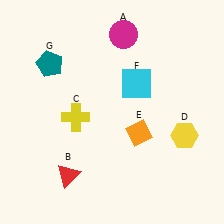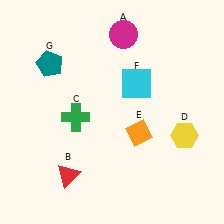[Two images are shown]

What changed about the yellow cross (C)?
In Image 1, C is yellow. In Image 2, it changed to green.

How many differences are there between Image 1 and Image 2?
There is 1 difference between the two images.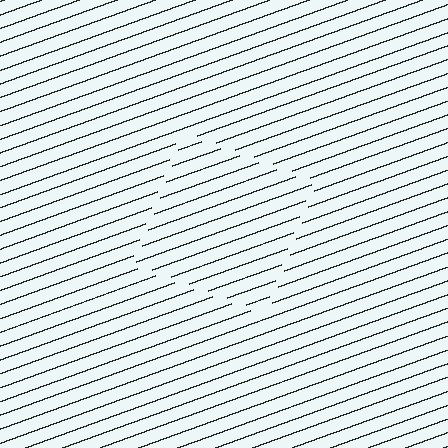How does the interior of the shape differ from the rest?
The interior of the shape contains the same grating, shifted by half a period — the contour is defined by the phase discontinuity where line-ends from the inner and outer gratings abut.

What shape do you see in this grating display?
An illusory square. The interior of the shape contains the same grating, shifted by half a period — the contour is defined by the phase discontinuity where line-ends from the inner and outer gratings abut.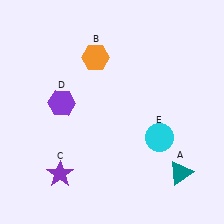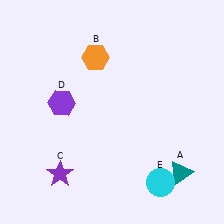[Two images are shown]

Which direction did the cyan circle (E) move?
The cyan circle (E) moved down.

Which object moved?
The cyan circle (E) moved down.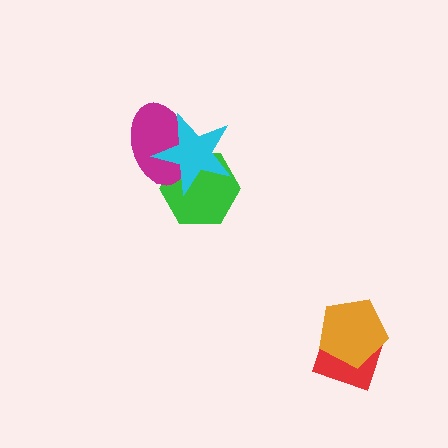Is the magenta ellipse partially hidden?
Yes, it is partially covered by another shape.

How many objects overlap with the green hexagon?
2 objects overlap with the green hexagon.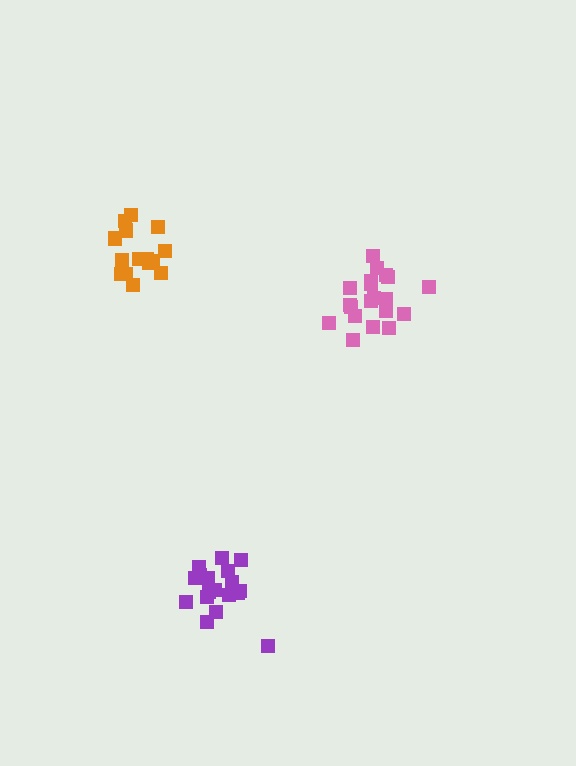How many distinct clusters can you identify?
There are 3 distinct clusters.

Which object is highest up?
The orange cluster is topmost.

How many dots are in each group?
Group 1: 16 dots, Group 2: 18 dots, Group 3: 20 dots (54 total).